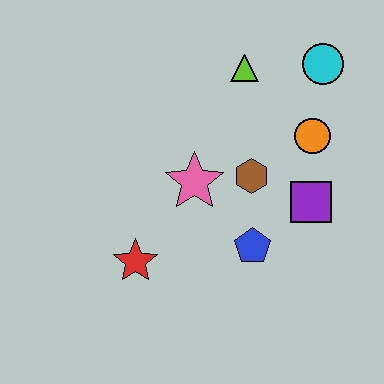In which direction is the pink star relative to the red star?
The pink star is above the red star.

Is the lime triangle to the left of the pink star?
No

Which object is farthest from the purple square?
The red star is farthest from the purple square.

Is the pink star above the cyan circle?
No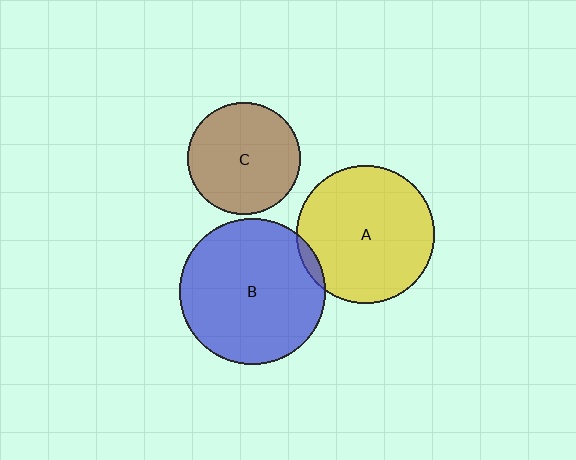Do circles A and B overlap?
Yes.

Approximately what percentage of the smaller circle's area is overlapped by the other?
Approximately 5%.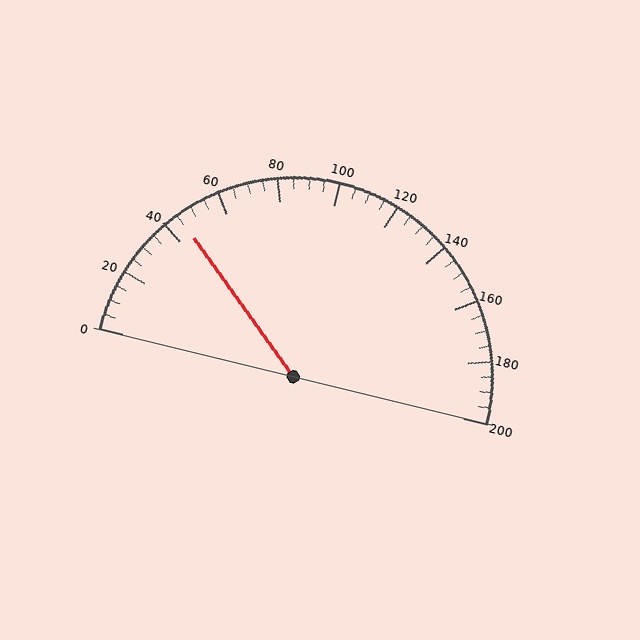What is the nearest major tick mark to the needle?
The nearest major tick mark is 40.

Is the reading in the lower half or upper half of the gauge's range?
The reading is in the lower half of the range (0 to 200).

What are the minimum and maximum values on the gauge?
The gauge ranges from 0 to 200.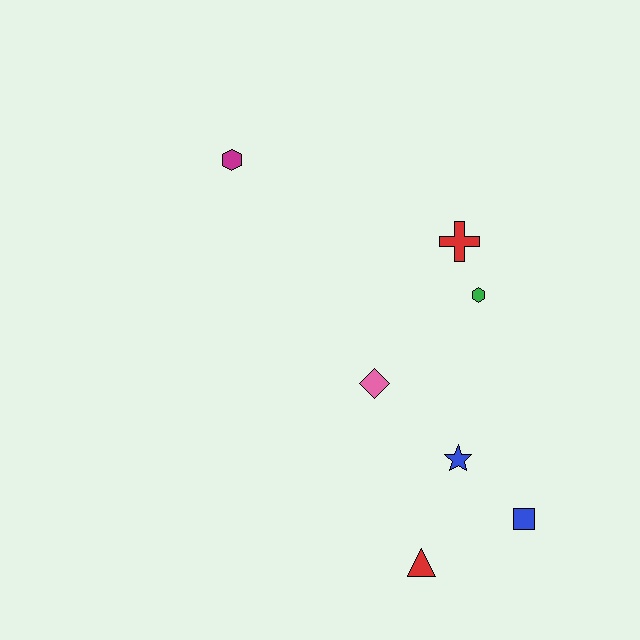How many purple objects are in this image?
There are no purple objects.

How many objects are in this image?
There are 7 objects.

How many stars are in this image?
There is 1 star.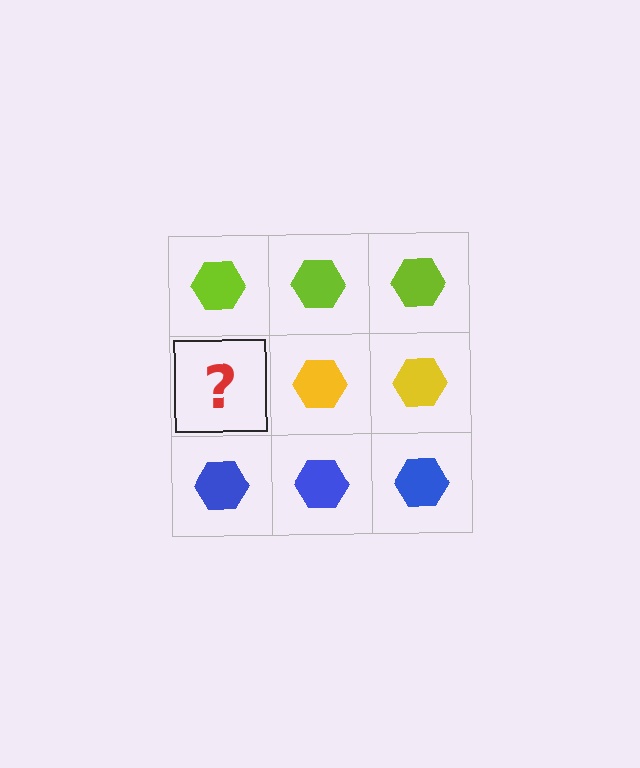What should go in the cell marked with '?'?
The missing cell should contain a yellow hexagon.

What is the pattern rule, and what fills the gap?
The rule is that each row has a consistent color. The gap should be filled with a yellow hexagon.